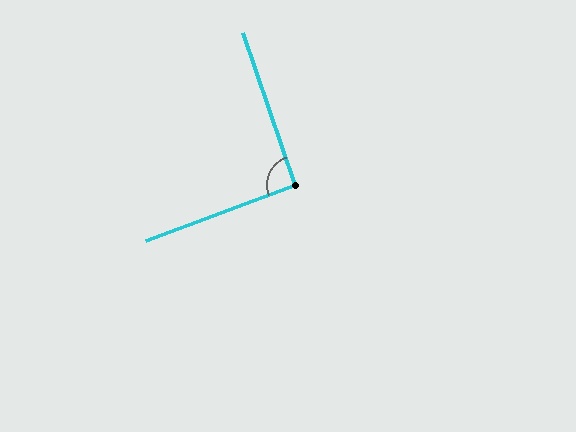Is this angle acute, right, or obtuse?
It is approximately a right angle.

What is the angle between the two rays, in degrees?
Approximately 92 degrees.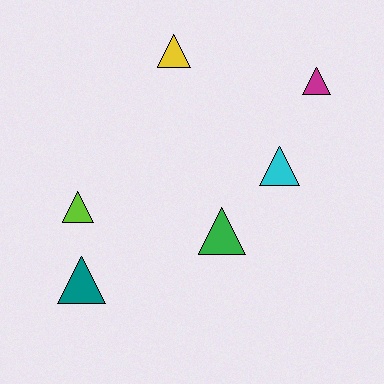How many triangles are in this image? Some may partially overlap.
There are 6 triangles.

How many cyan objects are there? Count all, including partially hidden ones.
There is 1 cyan object.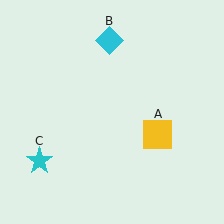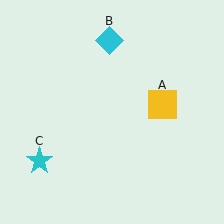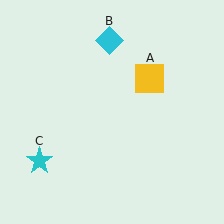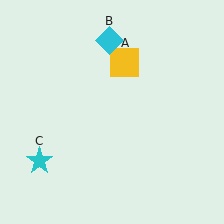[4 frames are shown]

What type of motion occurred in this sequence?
The yellow square (object A) rotated counterclockwise around the center of the scene.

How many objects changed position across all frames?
1 object changed position: yellow square (object A).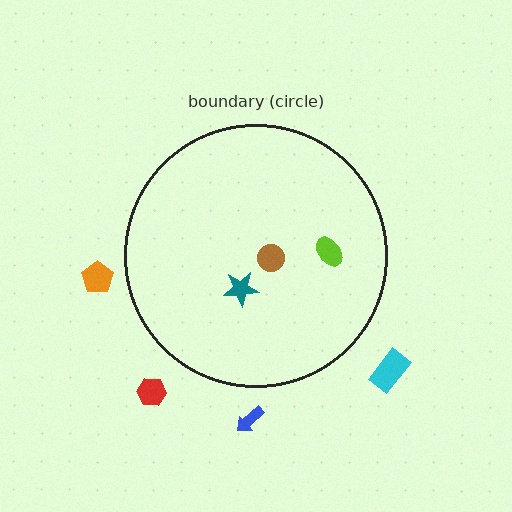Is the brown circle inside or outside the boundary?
Inside.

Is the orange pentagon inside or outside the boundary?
Outside.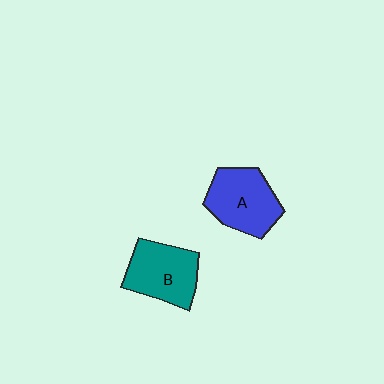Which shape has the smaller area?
Shape B (teal).